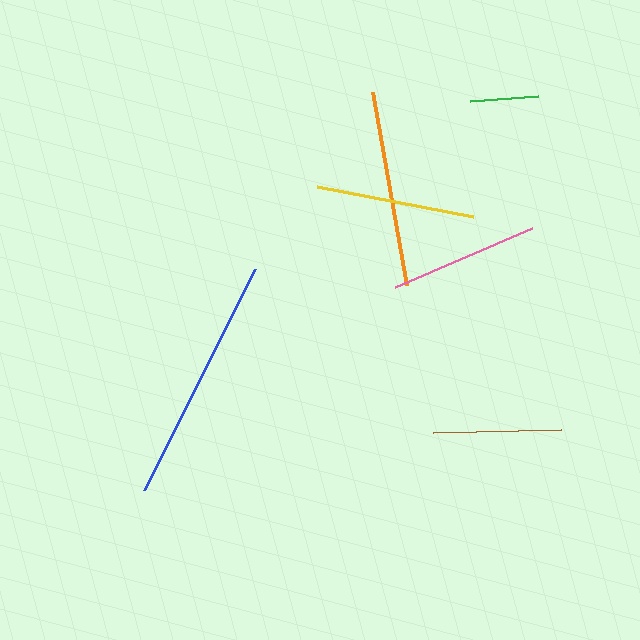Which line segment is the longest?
The blue line is the longest at approximately 247 pixels.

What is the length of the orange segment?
The orange segment is approximately 196 pixels long.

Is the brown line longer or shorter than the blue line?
The blue line is longer than the brown line.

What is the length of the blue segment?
The blue segment is approximately 247 pixels long.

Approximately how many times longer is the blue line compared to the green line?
The blue line is approximately 3.7 times the length of the green line.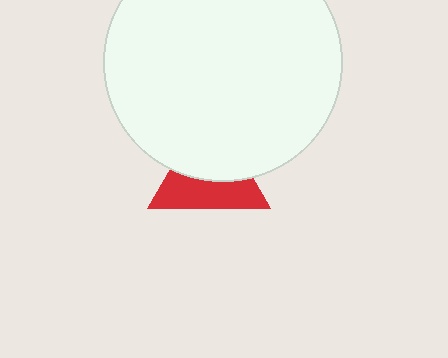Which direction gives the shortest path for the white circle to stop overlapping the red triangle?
Moving up gives the shortest separation.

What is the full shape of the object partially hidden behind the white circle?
The partially hidden object is a red triangle.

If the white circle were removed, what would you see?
You would see the complete red triangle.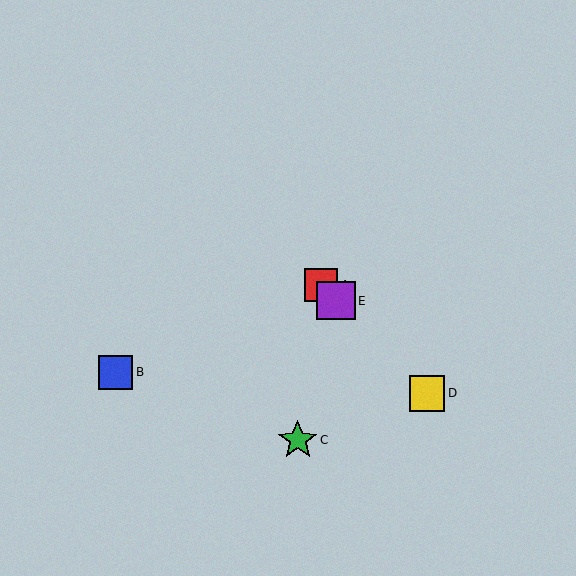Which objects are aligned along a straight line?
Objects A, D, E are aligned along a straight line.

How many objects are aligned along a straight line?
3 objects (A, D, E) are aligned along a straight line.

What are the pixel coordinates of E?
Object E is at (336, 301).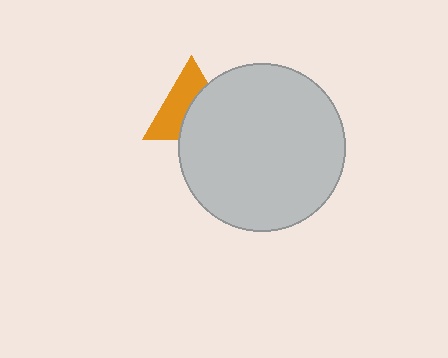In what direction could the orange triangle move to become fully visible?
The orange triangle could move toward the upper-left. That would shift it out from behind the light gray circle entirely.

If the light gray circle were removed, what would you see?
You would see the complete orange triangle.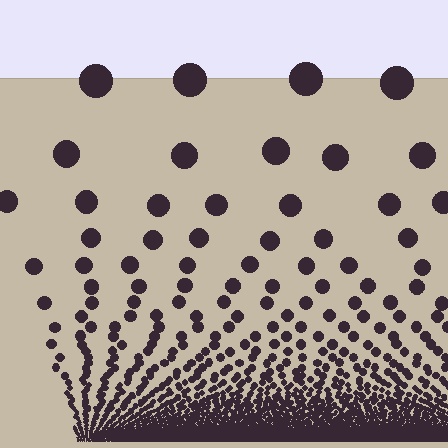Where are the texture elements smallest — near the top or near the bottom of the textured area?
Near the bottom.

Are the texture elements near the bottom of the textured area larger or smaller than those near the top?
Smaller. The gradient is inverted — elements near the bottom are smaller and denser.